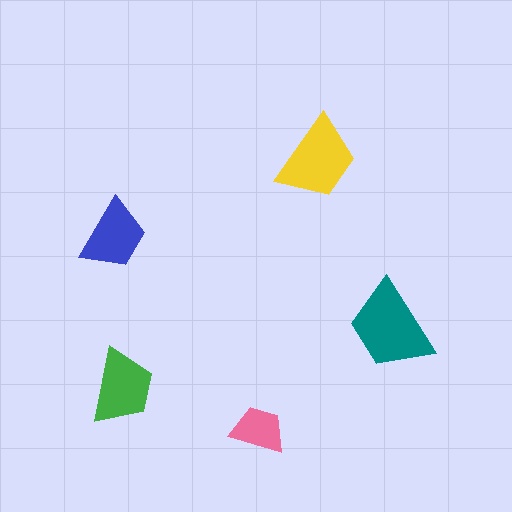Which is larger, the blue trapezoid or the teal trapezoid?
The teal one.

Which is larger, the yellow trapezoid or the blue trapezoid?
The yellow one.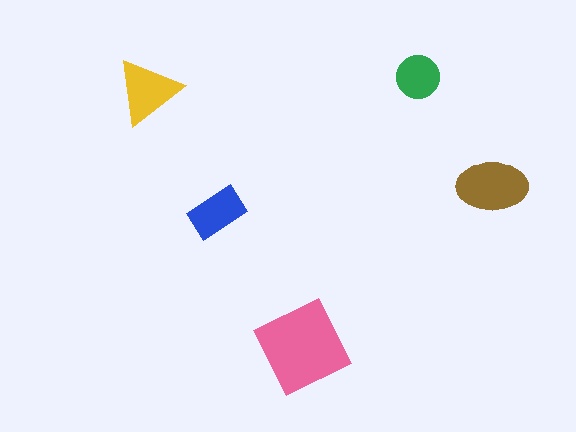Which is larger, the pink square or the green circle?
The pink square.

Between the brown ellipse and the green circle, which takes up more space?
The brown ellipse.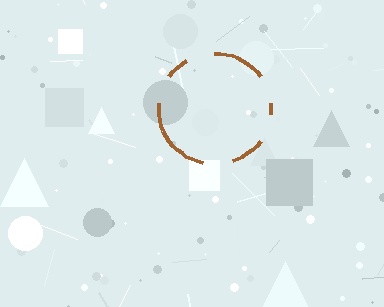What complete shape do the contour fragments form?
The contour fragments form a circle.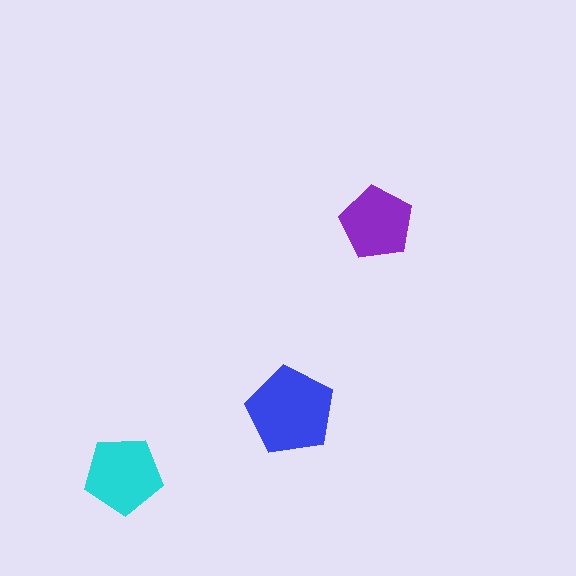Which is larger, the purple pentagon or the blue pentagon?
The blue one.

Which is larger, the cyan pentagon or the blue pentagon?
The blue one.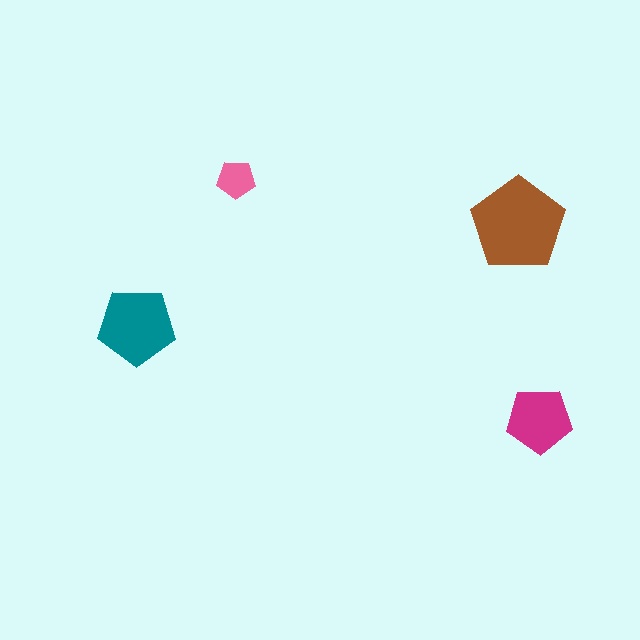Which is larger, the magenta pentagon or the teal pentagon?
The teal one.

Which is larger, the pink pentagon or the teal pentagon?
The teal one.